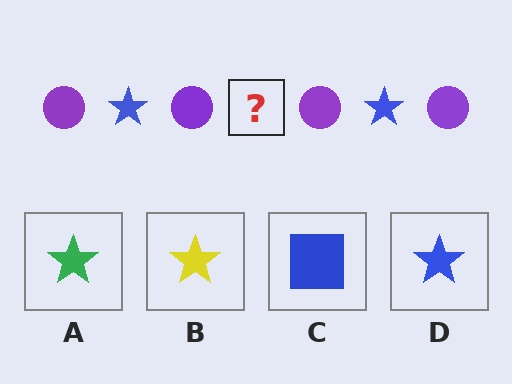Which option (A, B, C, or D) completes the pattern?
D.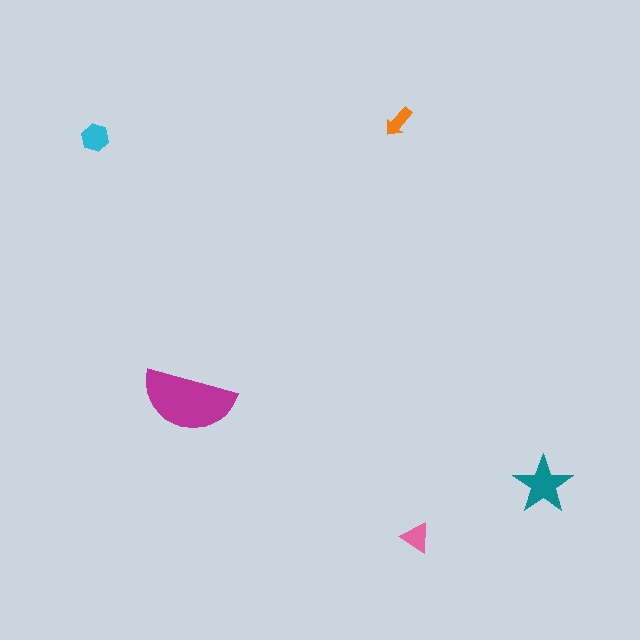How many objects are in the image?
There are 5 objects in the image.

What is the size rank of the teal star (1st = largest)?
2nd.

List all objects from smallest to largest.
The orange arrow, the pink triangle, the cyan hexagon, the teal star, the magenta semicircle.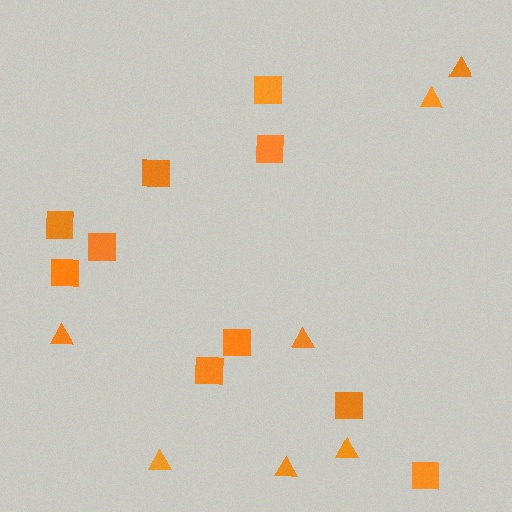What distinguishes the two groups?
There are 2 groups: one group of squares (10) and one group of triangles (7).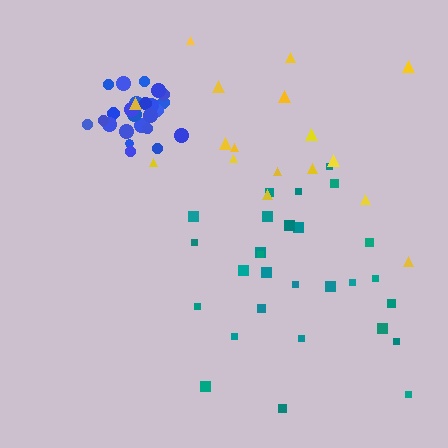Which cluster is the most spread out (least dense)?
Yellow.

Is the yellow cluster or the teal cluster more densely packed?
Teal.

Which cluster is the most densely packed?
Blue.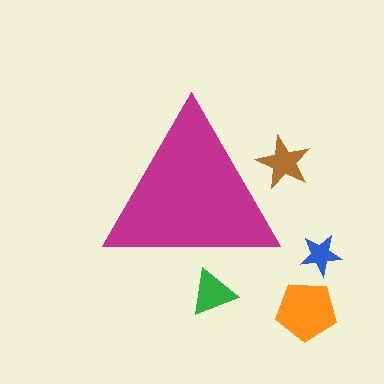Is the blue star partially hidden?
No, the blue star is fully visible.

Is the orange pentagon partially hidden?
No, the orange pentagon is fully visible.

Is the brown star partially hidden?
Yes, the brown star is partially hidden behind the magenta triangle.